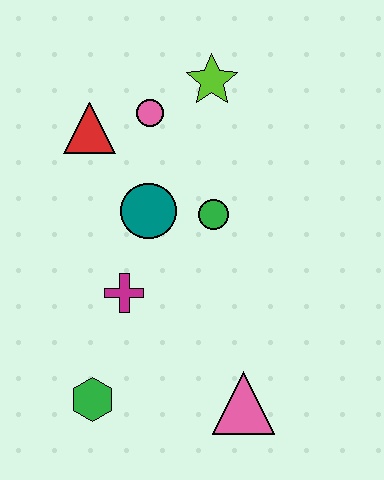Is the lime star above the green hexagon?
Yes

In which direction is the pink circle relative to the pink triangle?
The pink circle is above the pink triangle.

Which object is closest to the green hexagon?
The magenta cross is closest to the green hexagon.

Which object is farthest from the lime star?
The green hexagon is farthest from the lime star.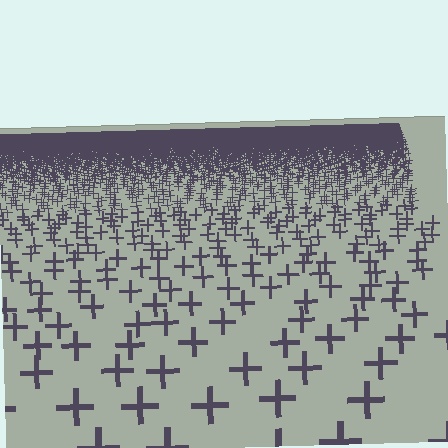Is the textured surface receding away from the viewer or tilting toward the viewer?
The surface is receding away from the viewer. Texture elements get smaller and denser toward the top.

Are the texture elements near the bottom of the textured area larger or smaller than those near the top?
Larger. Near the bottom, elements are closer to the viewer and appear at a bigger on-screen size.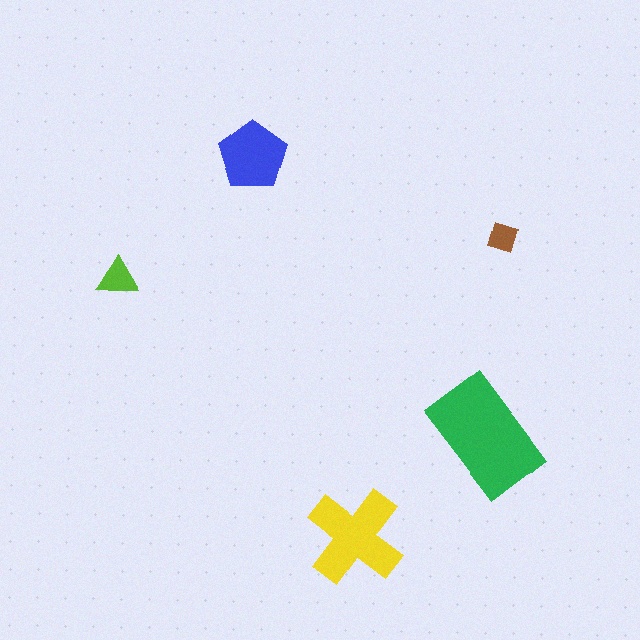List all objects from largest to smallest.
The green rectangle, the yellow cross, the blue pentagon, the lime triangle, the brown diamond.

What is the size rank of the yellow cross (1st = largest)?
2nd.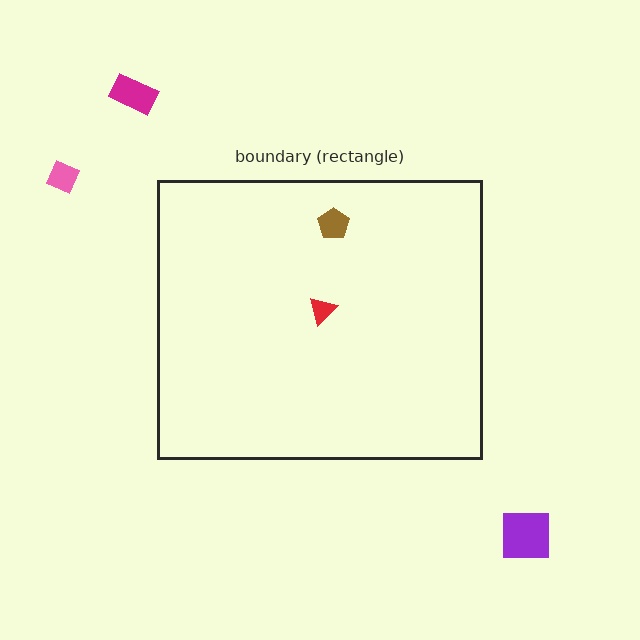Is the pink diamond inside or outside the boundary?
Outside.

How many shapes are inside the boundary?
2 inside, 3 outside.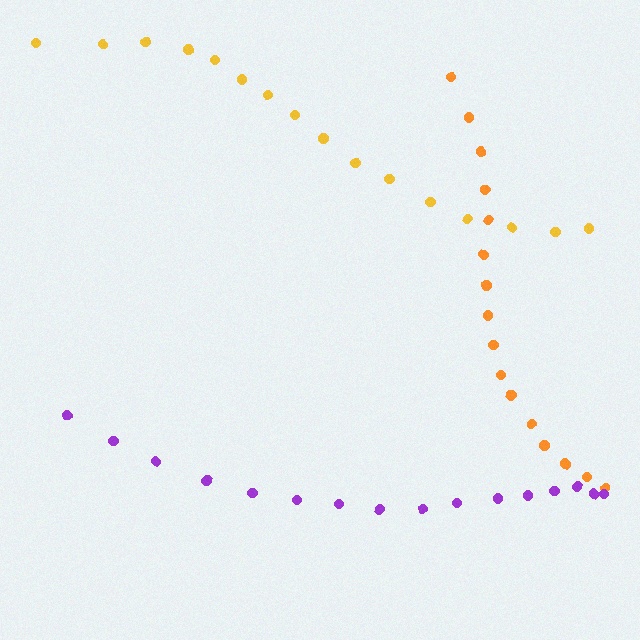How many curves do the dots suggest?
There are 3 distinct paths.